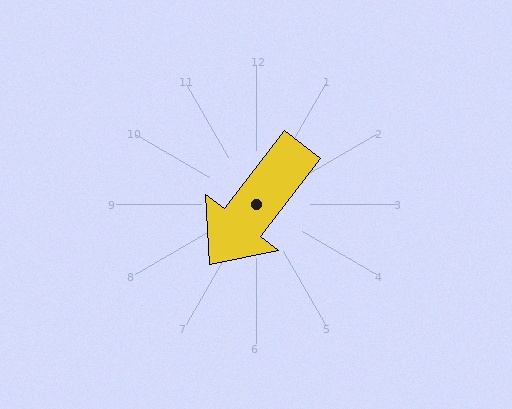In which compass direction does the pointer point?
Southwest.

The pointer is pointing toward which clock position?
Roughly 7 o'clock.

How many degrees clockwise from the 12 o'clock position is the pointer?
Approximately 218 degrees.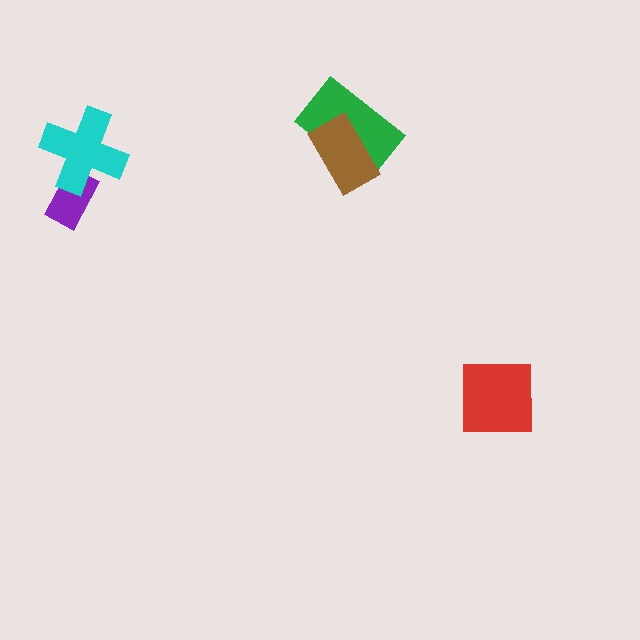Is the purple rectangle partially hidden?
Yes, it is partially covered by another shape.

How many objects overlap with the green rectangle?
1 object overlaps with the green rectangle.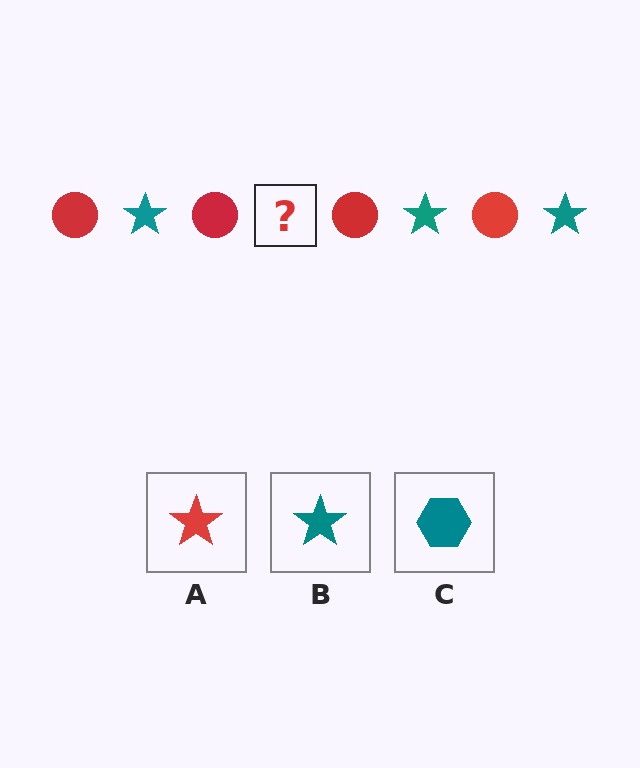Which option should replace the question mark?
Option B.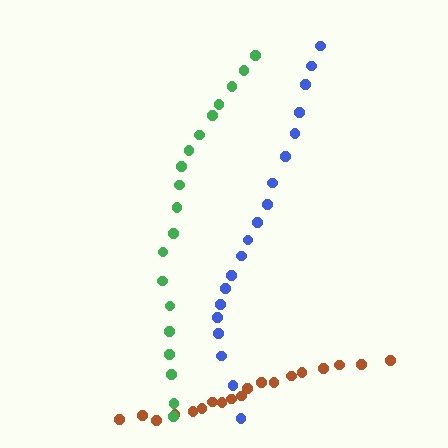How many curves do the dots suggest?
There are 3 distinct paths.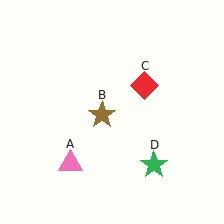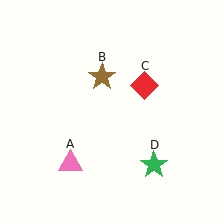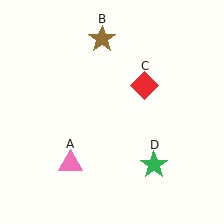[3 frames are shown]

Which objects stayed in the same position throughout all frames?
Pink triangle (object A) and red diamond (object C) and green star (object D) remained stationary.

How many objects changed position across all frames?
1 object changed position: brown star (object B).